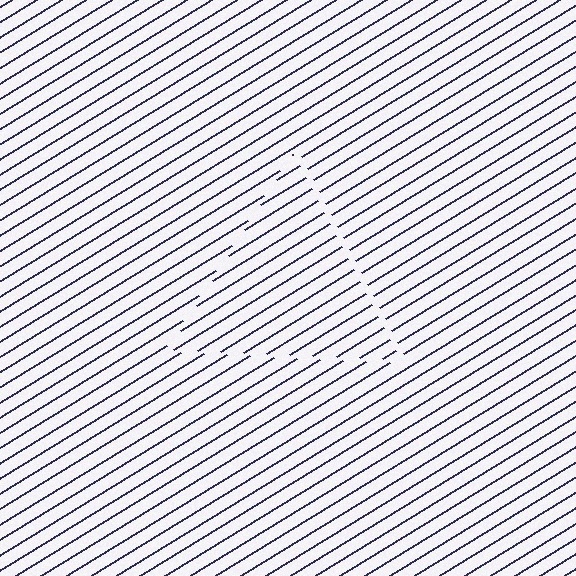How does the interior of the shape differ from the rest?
The interior of the shape contains the same grating, shifted by half a period — the contour is defined by the phase discontinuity where line-ends from the inner and outer gratings abut.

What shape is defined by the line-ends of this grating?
An illusory triangle. The interior of the shape contains the same grating, shifted by half a period — the contour is defined by the phase discontinuity where line-ends from the inner and outer gratings abut.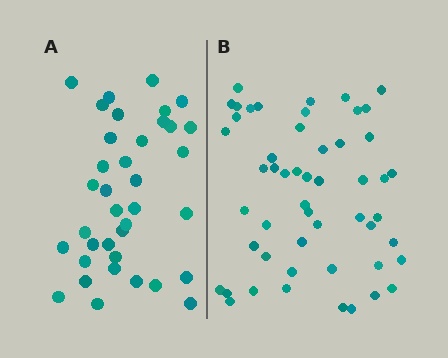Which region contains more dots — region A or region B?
Region B (the right region) has more dots.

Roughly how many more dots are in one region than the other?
Region B has approximately 15 more dots than region A.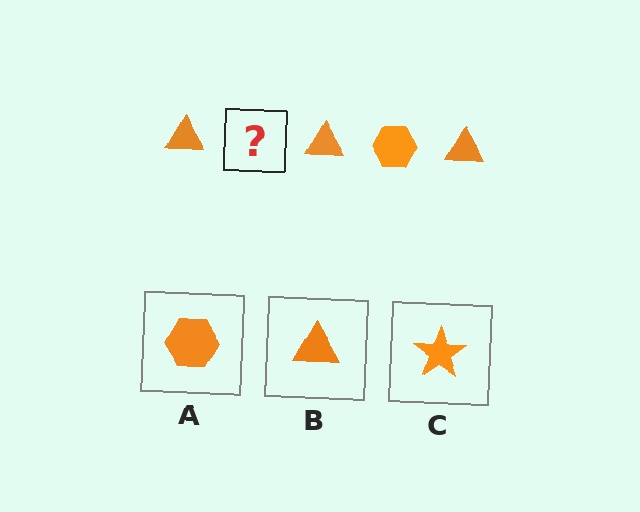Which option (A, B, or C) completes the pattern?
A.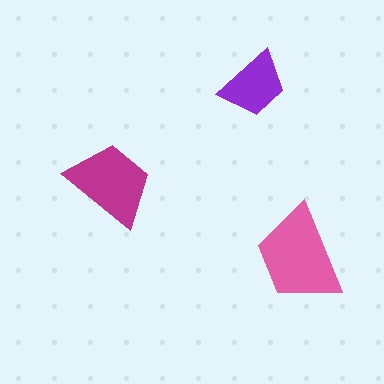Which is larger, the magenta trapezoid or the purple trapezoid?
The magenta one.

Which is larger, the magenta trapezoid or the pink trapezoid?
The pink one.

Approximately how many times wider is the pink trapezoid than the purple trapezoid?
About 1.5 times wider.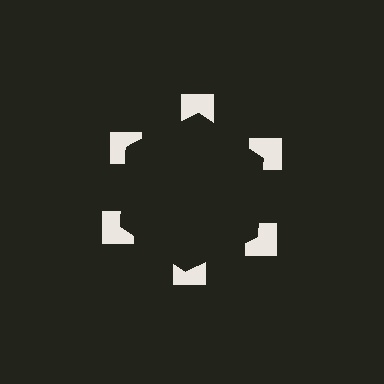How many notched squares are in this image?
There are 6 — one at each vertex of the illusory hexagon.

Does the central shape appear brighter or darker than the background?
It typically appears slightly darker than the background, even though no actual brightness change is drawn.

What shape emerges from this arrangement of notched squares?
An illusory hexagon — its edges are inferred from the aligned wedge cuts in the notched squares, not physically drawn.